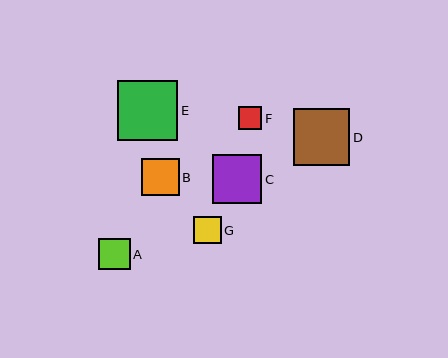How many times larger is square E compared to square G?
Square E is approximately 2.2 times the size of square G.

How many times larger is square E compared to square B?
Square E is approximately 1.6 times the size of square B.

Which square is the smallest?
Square F is the smallest with a size of approximately 23 pixels.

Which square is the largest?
Square E is the largest with a size of approximately 60 pixels.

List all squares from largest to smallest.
From largest to smallest: E, D, C, B, A, G, F.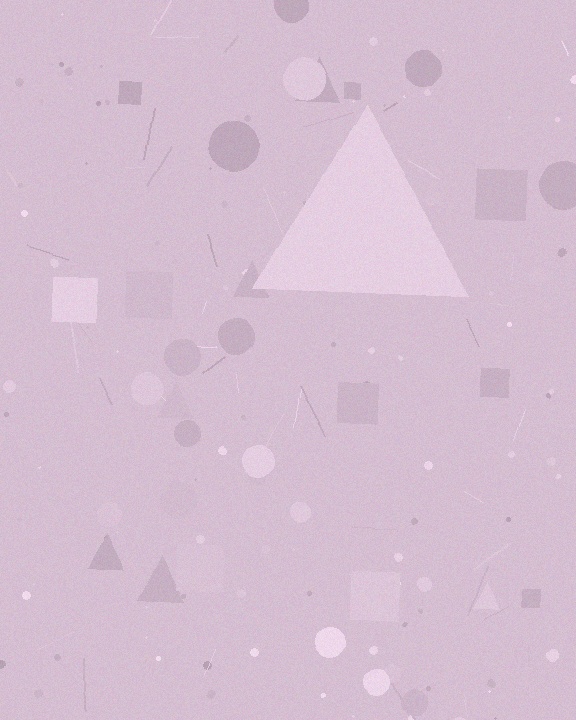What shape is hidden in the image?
A triangle is hidden in the image.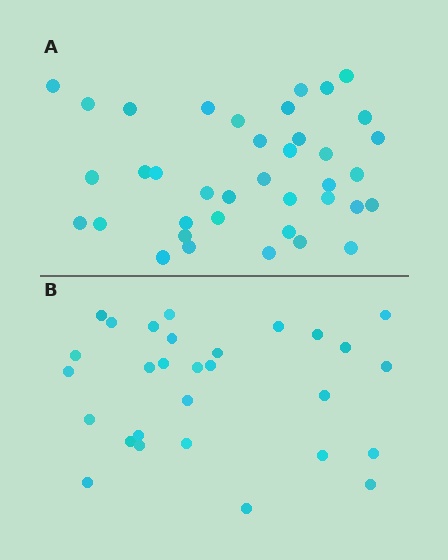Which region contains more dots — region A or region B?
Region A (the top region) has more dots.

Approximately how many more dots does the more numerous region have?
Region A has roughly 8 or so more dots than region B.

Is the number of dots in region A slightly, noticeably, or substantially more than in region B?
Region A has noticeably more, but not dramatically so. The ratio is roughly 1.3 to 1.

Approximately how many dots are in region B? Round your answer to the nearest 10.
About 30 dots. (The exact count is 29, which rounds to 30.)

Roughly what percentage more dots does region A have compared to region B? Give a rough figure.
About 30% more.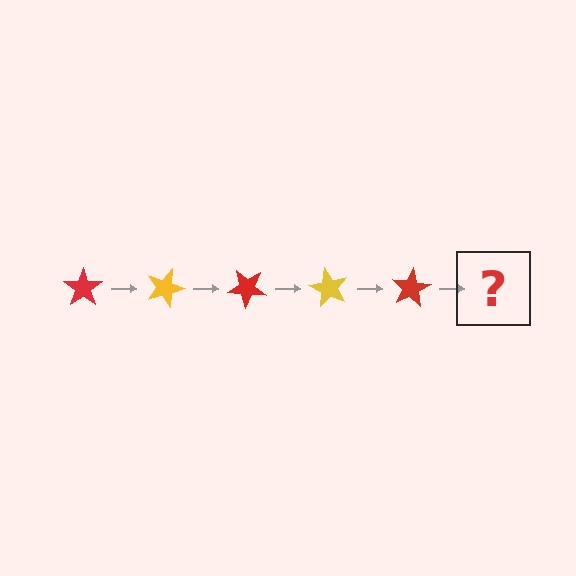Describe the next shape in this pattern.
It should be a yellow star, rotated 100 degrees from the start.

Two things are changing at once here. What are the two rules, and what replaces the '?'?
The two rules are that it rotates 20 degrees each step and the color cycles through red and yellow. The '?' should be a yellow star, rotated 100 degrees from the start.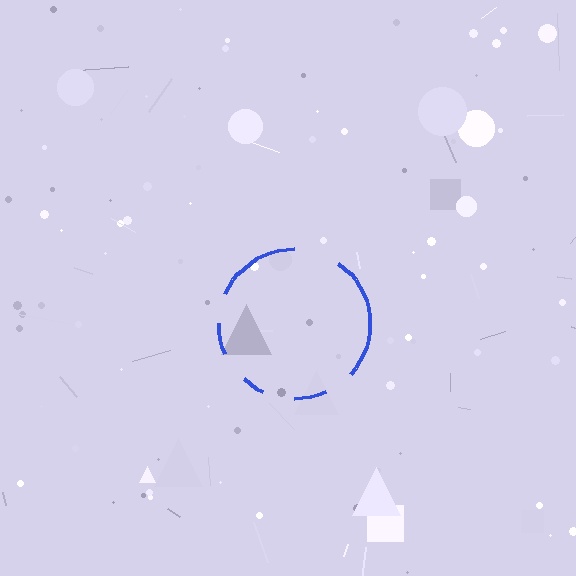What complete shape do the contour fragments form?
The contour fragments form a circle.